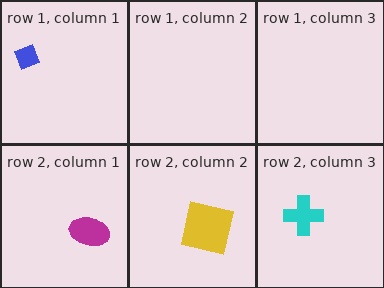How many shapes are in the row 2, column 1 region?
1.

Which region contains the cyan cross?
The row 2, column 3 region.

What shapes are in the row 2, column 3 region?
The cyan cross.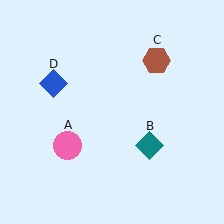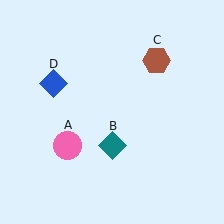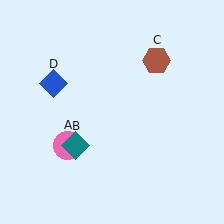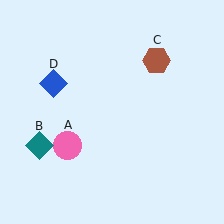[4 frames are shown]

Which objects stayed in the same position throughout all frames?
Pink circle (object A) and brown hexagon (object C) and blue diamond (object D) remained stationary.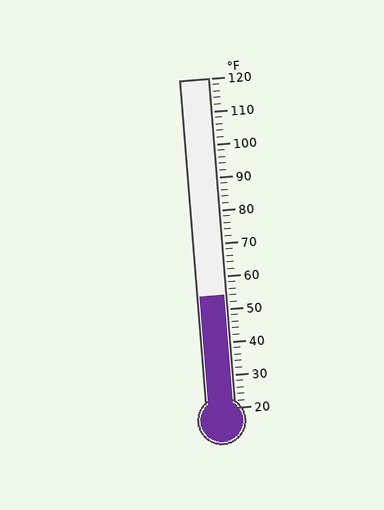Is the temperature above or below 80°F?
The temperature is below 80°F.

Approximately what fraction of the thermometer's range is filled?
The thermometer is filled to approximately 35% of its range.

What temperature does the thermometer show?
The thermometer shows approximately 54°F.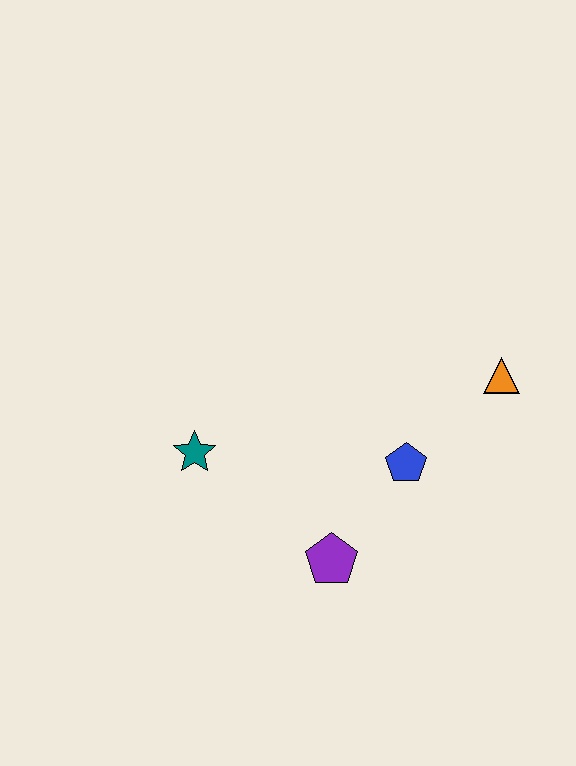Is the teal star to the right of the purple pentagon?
No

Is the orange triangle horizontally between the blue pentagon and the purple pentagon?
No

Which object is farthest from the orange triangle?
The teal star is farthest from the orange triangle.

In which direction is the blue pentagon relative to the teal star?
The blue pentagon is to the right of the teal star.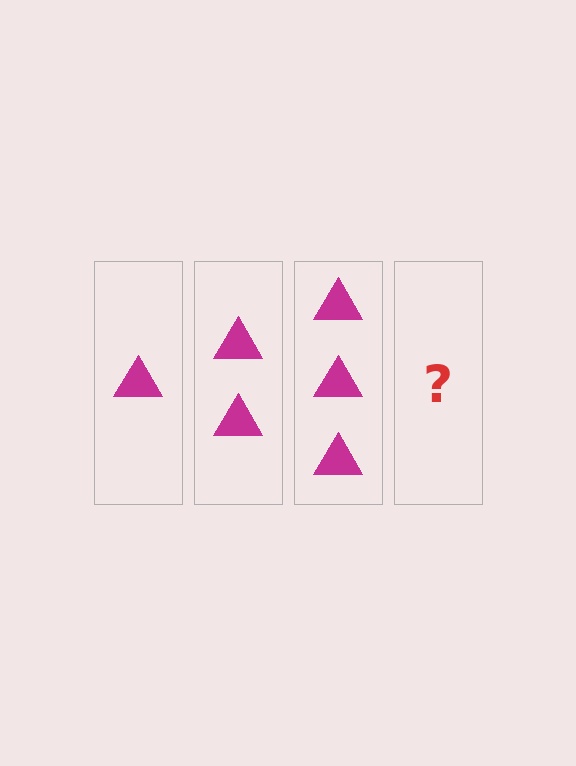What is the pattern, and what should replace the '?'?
The pattern is that each step adds one more triangle. The '?' should be 4 triangles.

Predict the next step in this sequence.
The next step is 4 triangles.